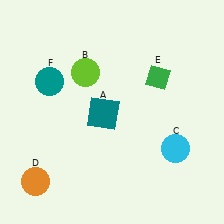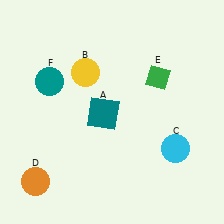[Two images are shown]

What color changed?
The circle (B) changed from lime in Image 1 to yellow in Image 2.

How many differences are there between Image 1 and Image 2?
There is 1 difference between the two images.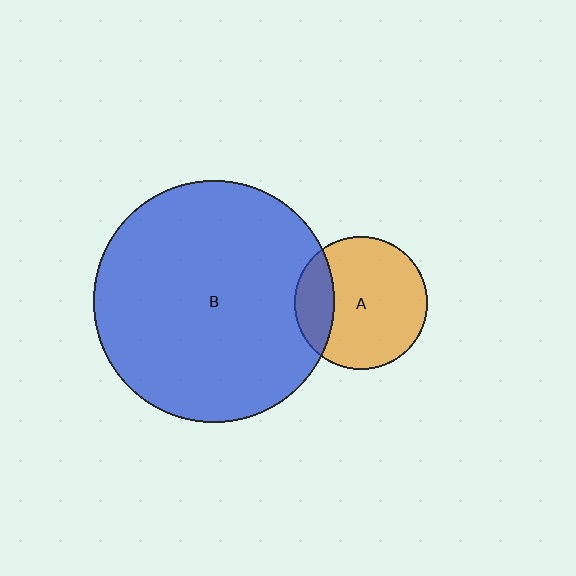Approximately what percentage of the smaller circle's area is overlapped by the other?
Approximately 20%.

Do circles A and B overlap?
Yes.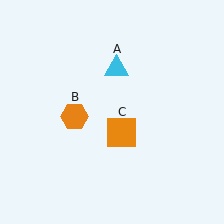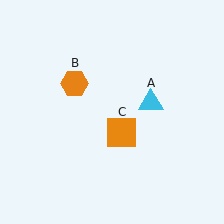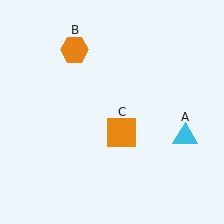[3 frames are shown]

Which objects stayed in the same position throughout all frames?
Orange square (object C) remained stationary.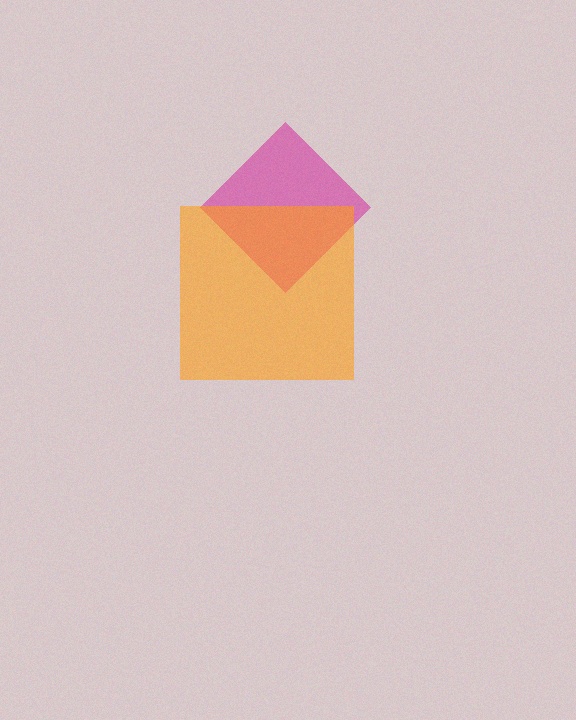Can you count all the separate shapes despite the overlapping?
Yes, there are 2 separate shapes.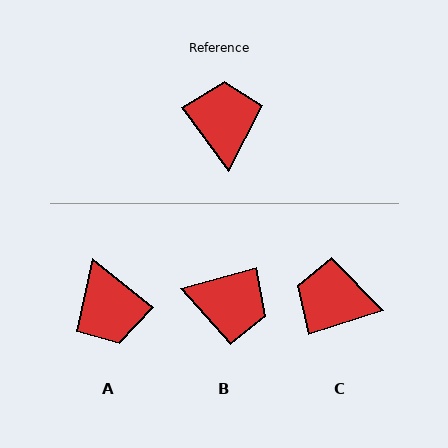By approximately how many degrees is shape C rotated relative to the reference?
Approximately 71 degrees counter-clockwise.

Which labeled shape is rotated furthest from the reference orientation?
A, about 164 degrees away.